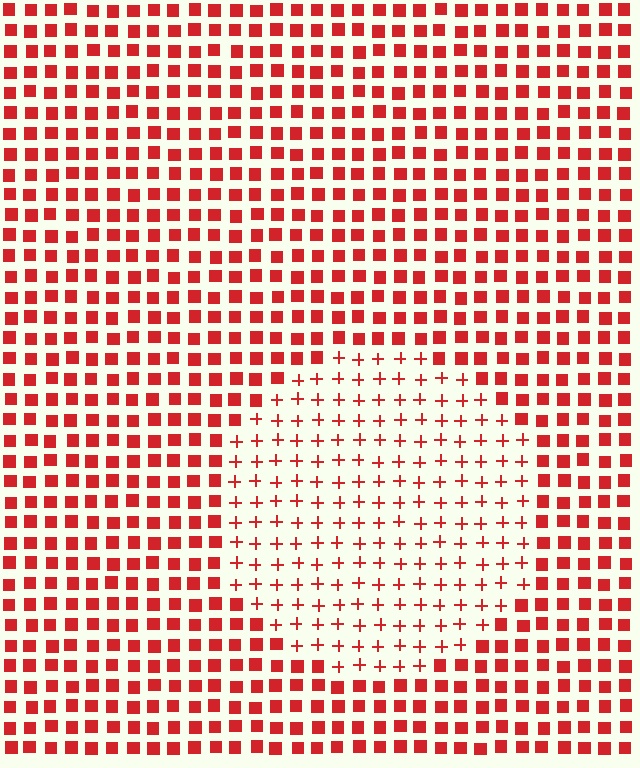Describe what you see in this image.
The image is filled with small red elements arranged in a uniform grid. A circle-shaped region contains plus signs, while the surrounding area contains squares. The boundary is defined purely by the change in element shape.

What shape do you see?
I see a circle.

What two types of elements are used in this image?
The image uses plus signs inside the circle region and squares outside it.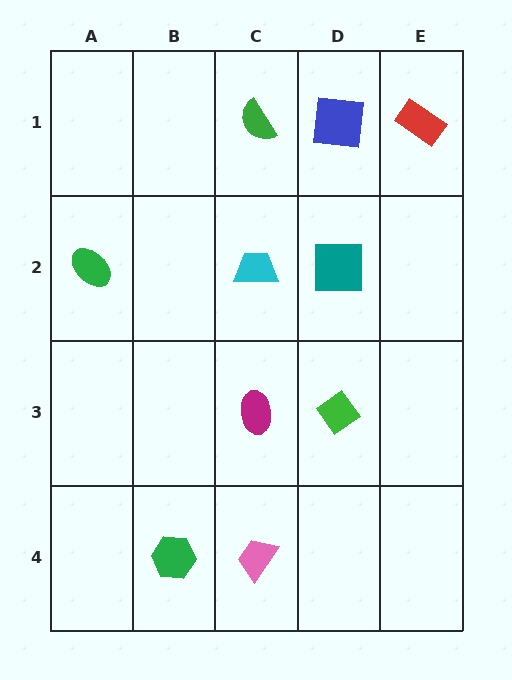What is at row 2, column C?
A cyan trapezoid.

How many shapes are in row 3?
2 shapes.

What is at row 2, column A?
A green ellipse.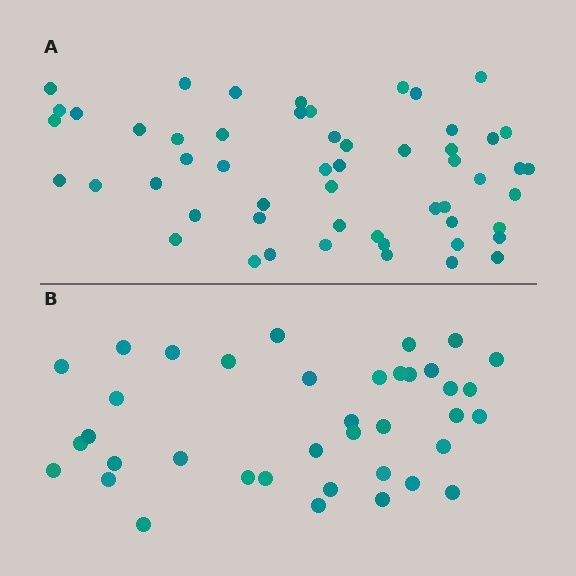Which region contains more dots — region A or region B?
Region A (the top region) has more dots.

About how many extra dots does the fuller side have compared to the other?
Region A has approximately 15 more dots than region B.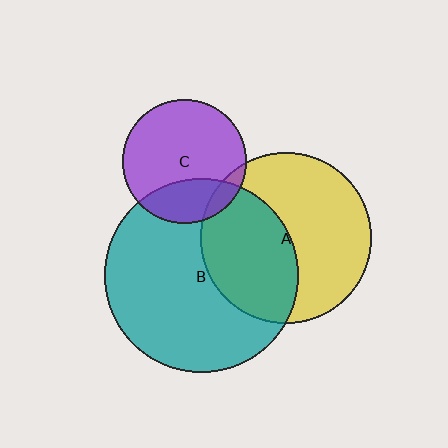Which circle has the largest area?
Circle B (teal).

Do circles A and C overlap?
Yes.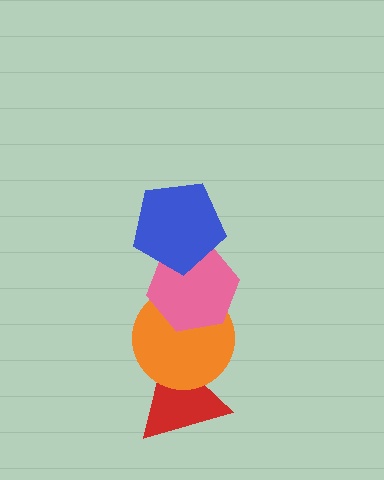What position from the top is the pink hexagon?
The pink hexagon is 2nd from the top.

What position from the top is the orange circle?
The orange circle is 3rd from the top.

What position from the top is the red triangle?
The red triangle is 4th from the top.